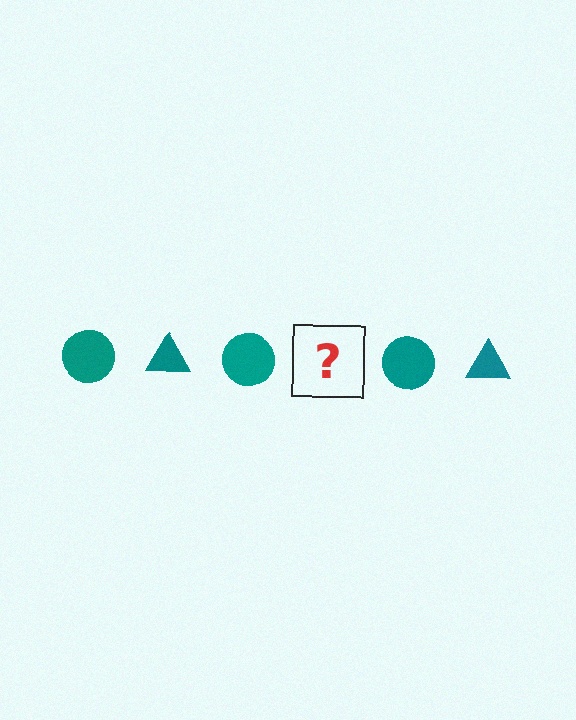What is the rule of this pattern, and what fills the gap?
The rule is that the pattern cycles through circle, triangle shapes in teal. The gap should be filled with a teal triangle.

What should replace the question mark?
The question mark should be replaced with a teal triangle.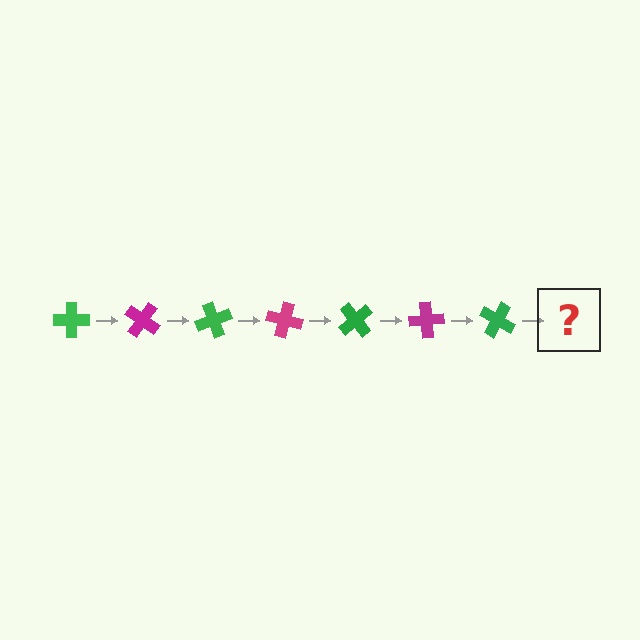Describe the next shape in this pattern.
It should be a magenta cross, rotated 245 degrees from the start.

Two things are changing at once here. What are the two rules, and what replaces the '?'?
The two rules are that it rotates 35 degrees each step and the color cycles through green and magenta. The '?' should be a magenta cross, rotated 245 degrees from the start.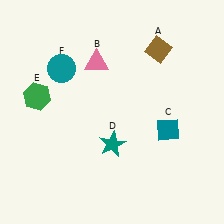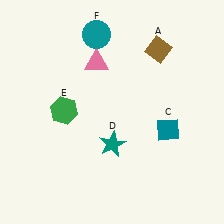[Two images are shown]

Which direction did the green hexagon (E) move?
The green hexagon (E) moved right.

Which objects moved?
The objects that moved are: the green hexagon (E), the teal circle (F).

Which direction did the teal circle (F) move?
The teal circle (F) moved right.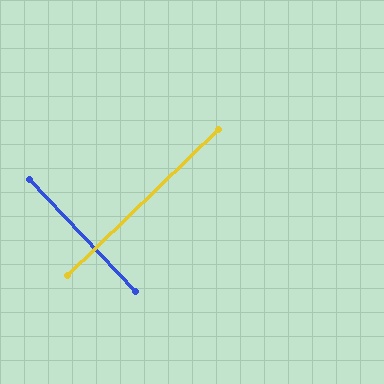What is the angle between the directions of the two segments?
Approximately 89 degrees.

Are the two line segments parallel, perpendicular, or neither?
Perpendicular — they meet at approximately 89°.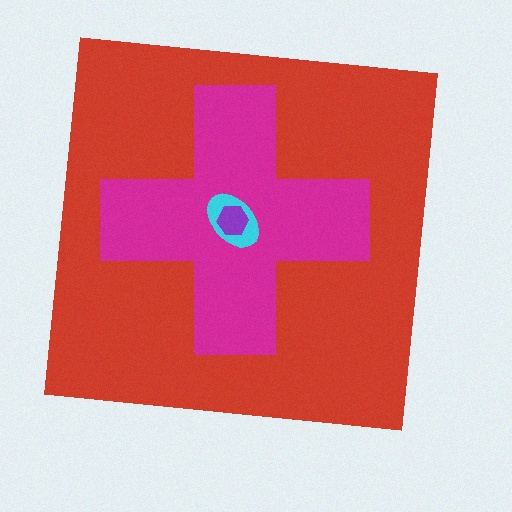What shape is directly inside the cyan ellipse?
The purple hexagon.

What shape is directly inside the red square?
The magenta cross.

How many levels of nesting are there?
4.